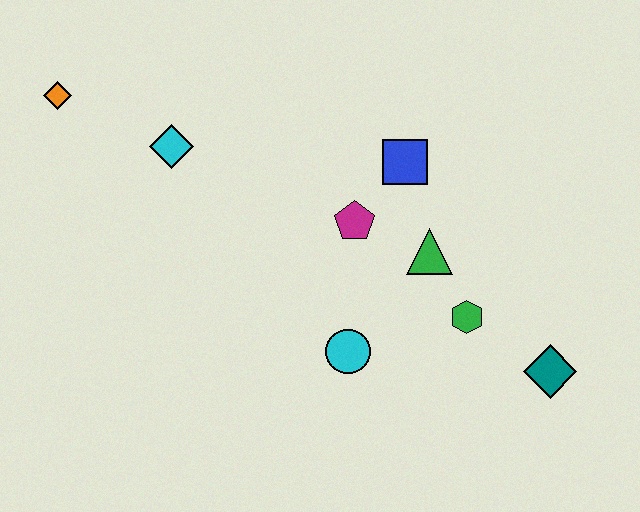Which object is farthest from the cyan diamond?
The teal diamond is farthest from the cyan diamond.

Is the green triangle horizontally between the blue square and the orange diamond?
No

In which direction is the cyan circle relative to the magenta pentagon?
The cyan circle is below the magenta pentagon.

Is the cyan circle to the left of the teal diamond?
Yes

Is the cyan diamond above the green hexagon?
Yes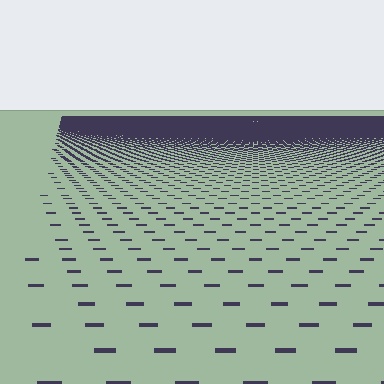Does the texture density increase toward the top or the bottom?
Density increases toward the top.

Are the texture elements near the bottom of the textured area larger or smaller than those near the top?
Larger. Near the bottom, elements are closer to the viewer and appear at a bigger on-screen size.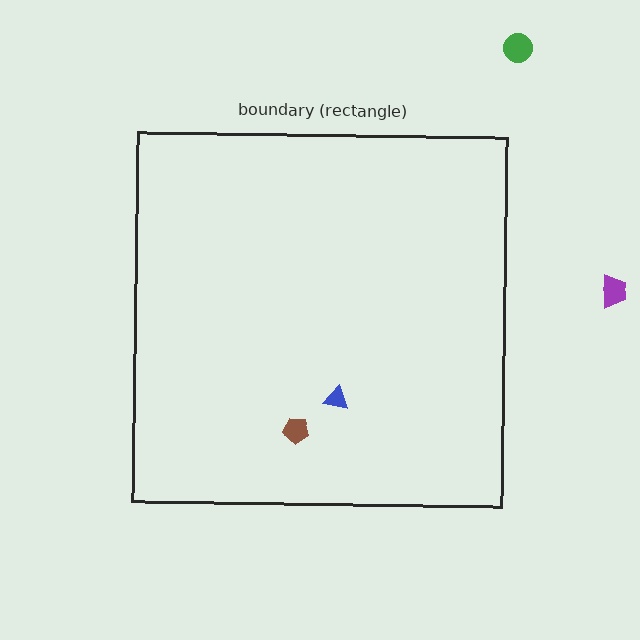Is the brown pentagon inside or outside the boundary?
Inside.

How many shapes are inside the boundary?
2 inside, 2 outside.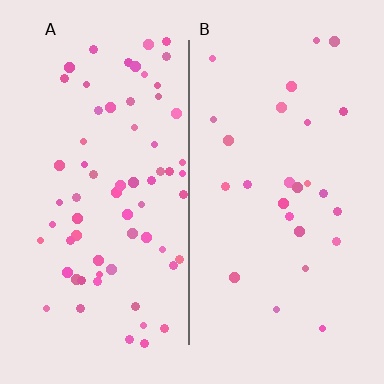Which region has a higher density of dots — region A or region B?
A (the left).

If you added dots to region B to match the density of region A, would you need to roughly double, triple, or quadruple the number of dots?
Approximately triple.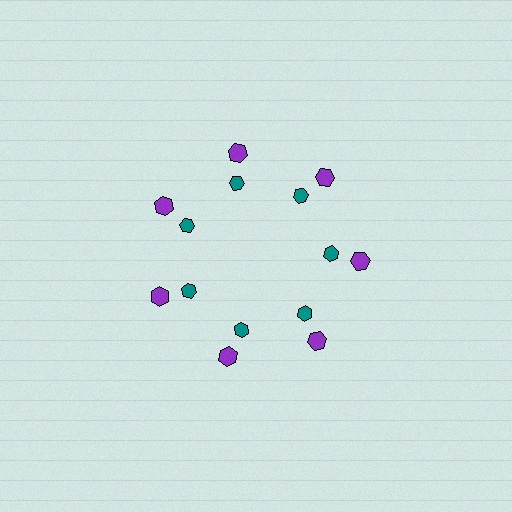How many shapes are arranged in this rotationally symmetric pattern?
There are 14 shapes, arranged in 7 groups of 2.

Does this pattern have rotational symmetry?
Yes, this pattern has 7-fold rotational symmetry. It looks the same after rotating 51 degrees around the center.